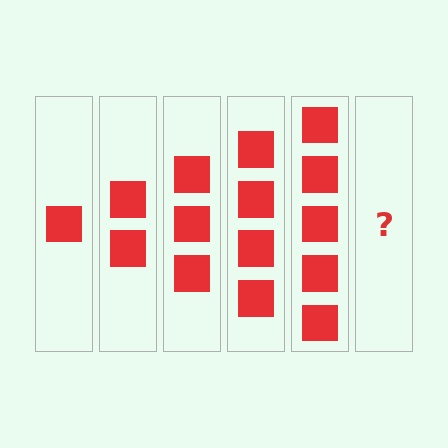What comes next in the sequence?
The next element should be 6 squares.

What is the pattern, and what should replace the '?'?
The pattern is that each step adds one more square. The '?' should be 6 squares.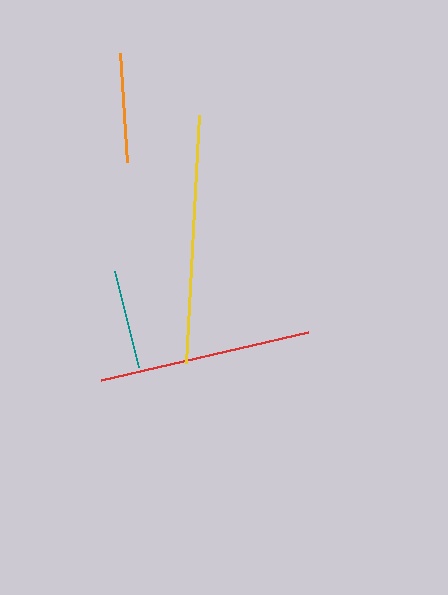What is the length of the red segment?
The red segment is approximately 213 pixels long.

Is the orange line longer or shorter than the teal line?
The orange line is longer than the teal line.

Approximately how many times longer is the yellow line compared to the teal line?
The yellow line is approximately 2.5 times the length of the teal line.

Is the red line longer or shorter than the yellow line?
The yellow line is longer than the red line.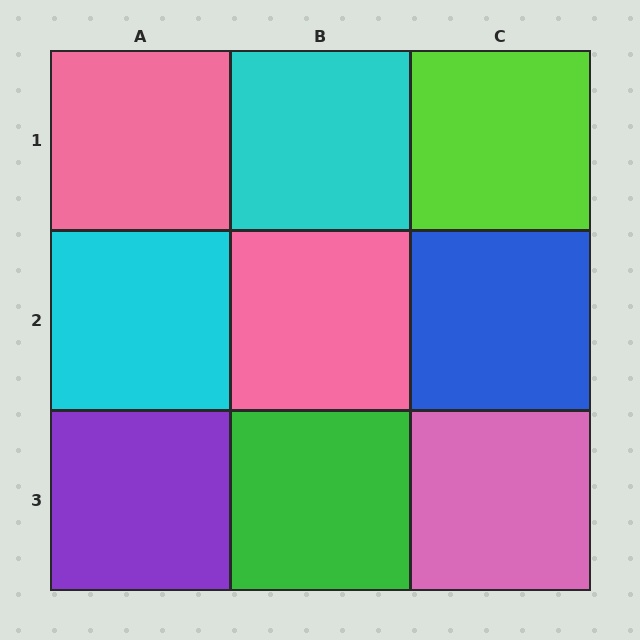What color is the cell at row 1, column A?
Pink.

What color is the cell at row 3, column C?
Pink.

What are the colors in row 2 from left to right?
Cyan, pink, blue.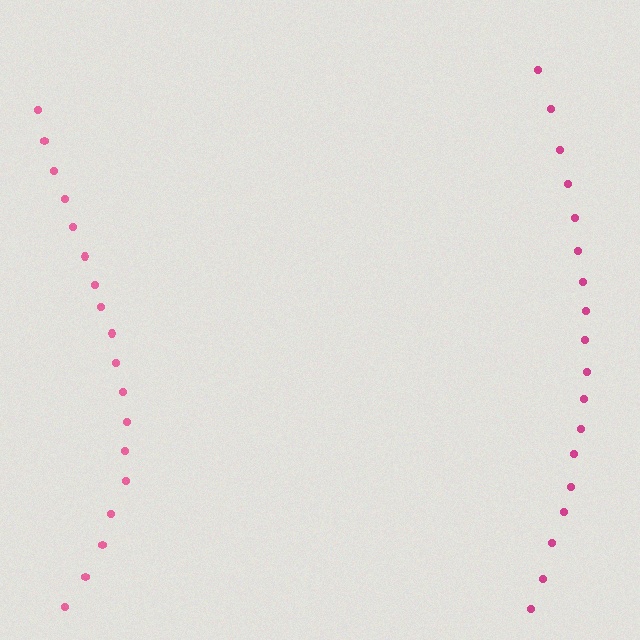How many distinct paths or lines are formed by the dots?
There are 2 distinct paths.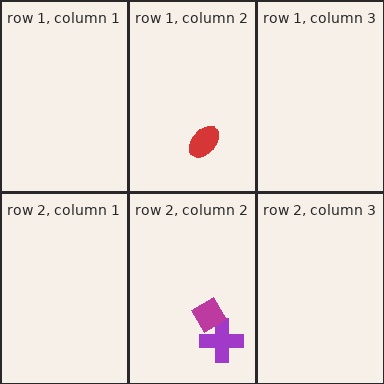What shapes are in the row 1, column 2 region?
The red ellipse.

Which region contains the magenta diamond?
The row 2, column 2 region.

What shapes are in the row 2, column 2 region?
The purple cross, the magenta diamond.